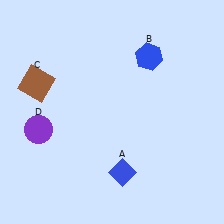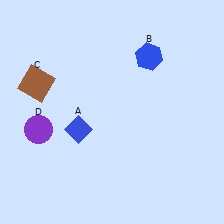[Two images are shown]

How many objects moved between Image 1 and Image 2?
1 object moved between the two images.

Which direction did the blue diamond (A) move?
The blue diamond (A) moved left.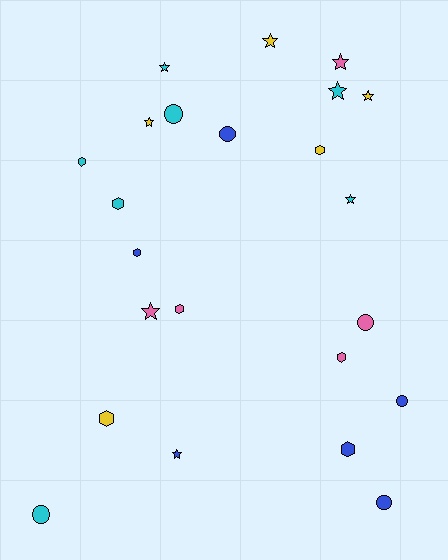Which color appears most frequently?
Cyan, with 7 objects.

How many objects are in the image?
There are 23 objects.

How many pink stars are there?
There are 2 pink stars.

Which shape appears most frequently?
Star, with 9 objects.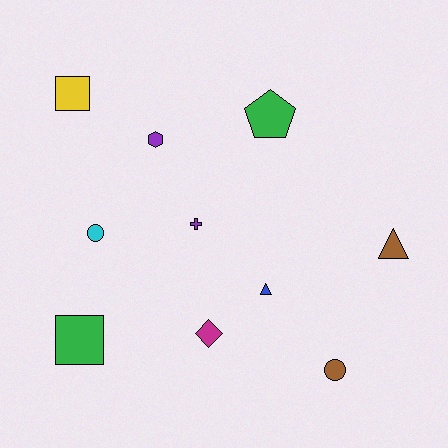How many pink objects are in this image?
There are no pink objects.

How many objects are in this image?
There are 10 objects.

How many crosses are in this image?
There is 1 cross.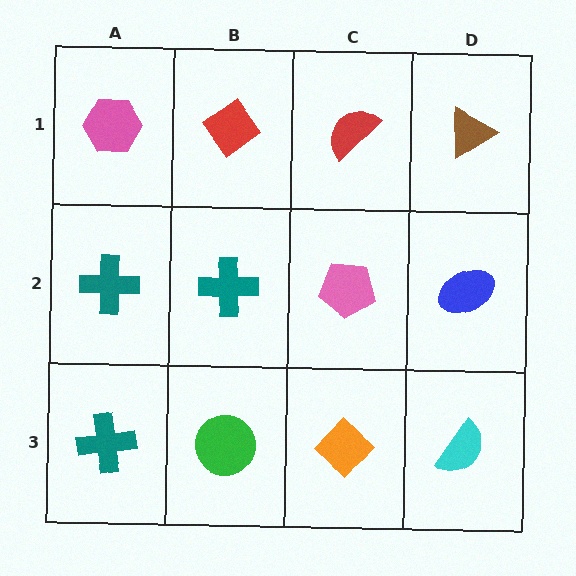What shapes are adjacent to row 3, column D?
A blue ellipse (row 2, column D), an orange diamond (row 3, column C).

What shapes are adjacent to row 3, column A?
A teal cross (row 2, column A), a green circle (row 3, column B).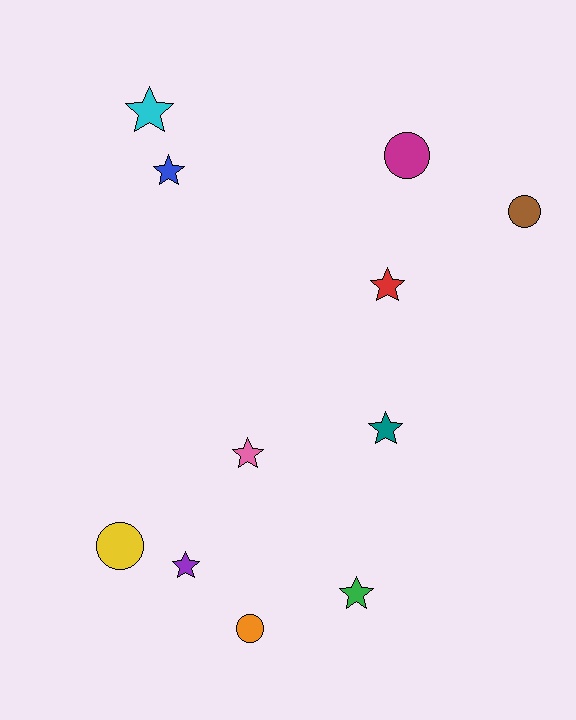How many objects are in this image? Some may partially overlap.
There are 11 objects.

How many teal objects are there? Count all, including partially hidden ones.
There is 1 teal object.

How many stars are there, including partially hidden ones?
There are 7 stars.